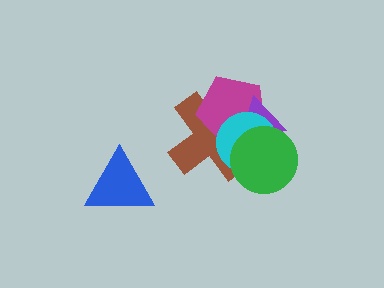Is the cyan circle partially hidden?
Yes, it is partially covered by another shape.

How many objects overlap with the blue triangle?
0 objects overlap with the blue triangle.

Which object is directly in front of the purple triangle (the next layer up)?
The cyan circle is directly in front of the purple triangle.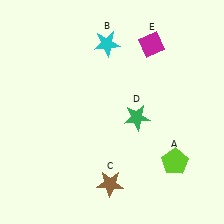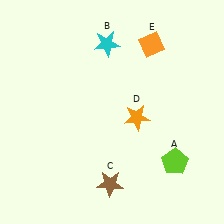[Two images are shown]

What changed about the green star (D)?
In Image 1, D is green. In Image 2, it changed to orange.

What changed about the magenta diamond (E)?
In Image 1, E is magenta. In Image 2, it changed to orange.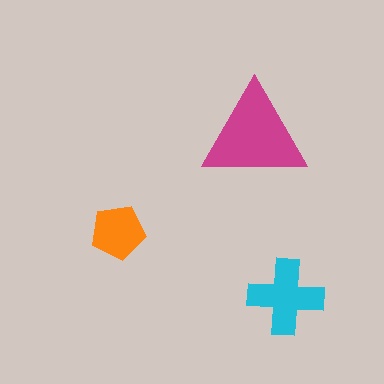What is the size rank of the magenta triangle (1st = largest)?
1st.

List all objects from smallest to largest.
The orange pentagon, the cyan cross, the magenta triangle.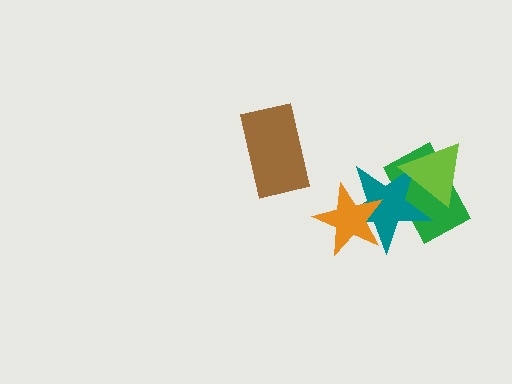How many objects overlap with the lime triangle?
2 objects overlap with the lime triangle.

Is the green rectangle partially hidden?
Yes, it is partially covered by another shape.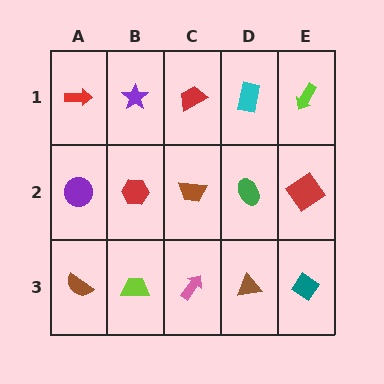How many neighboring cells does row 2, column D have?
4.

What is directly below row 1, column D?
A green ellipse.